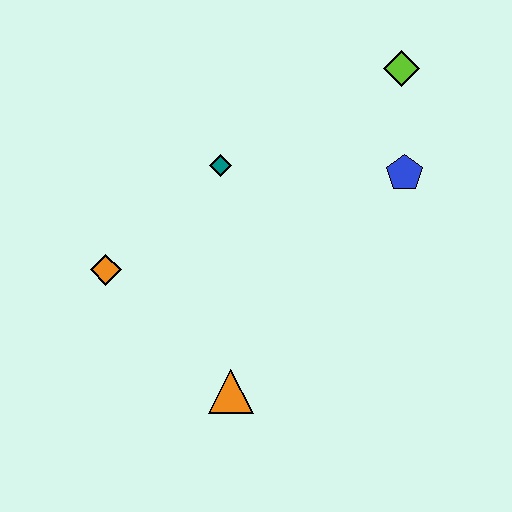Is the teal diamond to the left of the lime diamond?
Yes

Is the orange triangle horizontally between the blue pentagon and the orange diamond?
Yes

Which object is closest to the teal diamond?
The orange diamond is closest to the teal diamond.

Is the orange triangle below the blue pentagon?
Yes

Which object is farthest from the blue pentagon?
The orange diamond is farthest from the blue pentagon.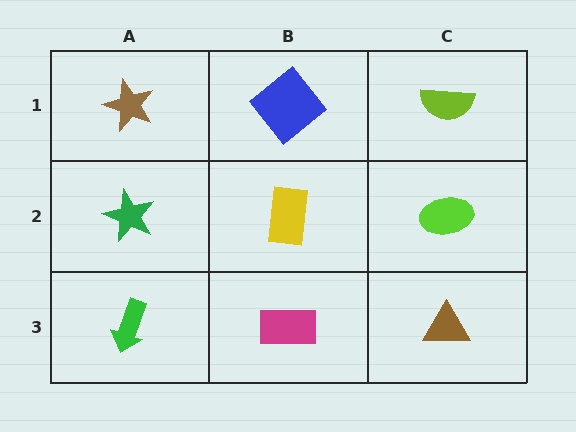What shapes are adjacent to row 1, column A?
A green star (row 2, column A), a blue diamond (row 1, column B).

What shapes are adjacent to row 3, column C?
A lime ellipse (row 2, column C), a magenta rectangle (row 3, column B).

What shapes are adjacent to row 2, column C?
A lime semicircle (row 1, column C), a brown triangle (row 3, column C), a yellow rectangle (row 2, column B).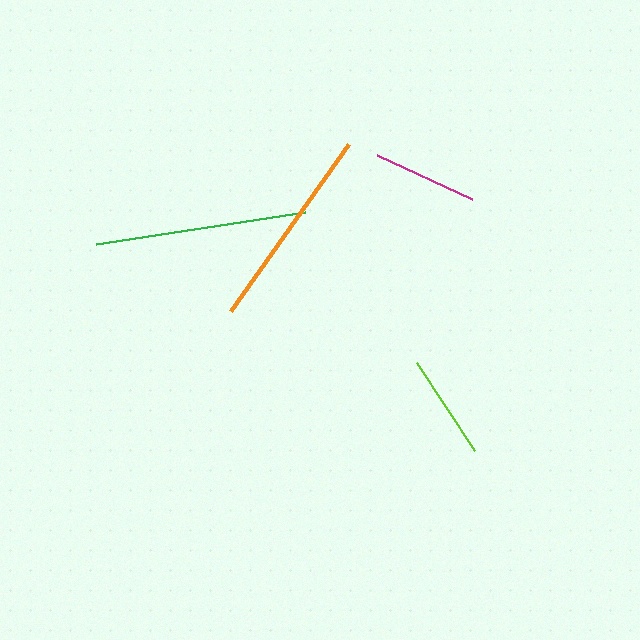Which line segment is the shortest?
The lime line is the shortest at approximately 105 pixels.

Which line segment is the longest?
The green line is the longest at approximately 211 pixels.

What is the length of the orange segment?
The orange segment is approximately 205 pixels long.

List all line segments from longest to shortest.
From longest to shortest: green, orange, magenta, lime.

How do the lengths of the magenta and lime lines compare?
The magenta and lime lines are approximately the same length.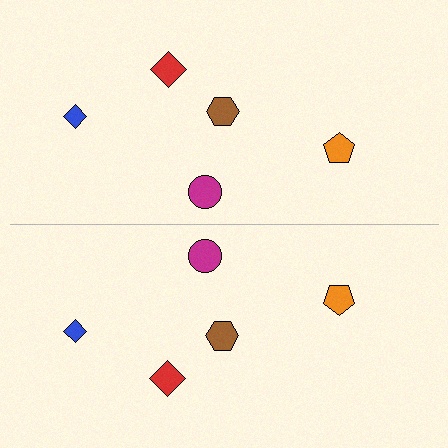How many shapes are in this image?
There are 10 shapes in this image.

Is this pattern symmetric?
Yes, this pattern has bilateral (reflection) symmetry.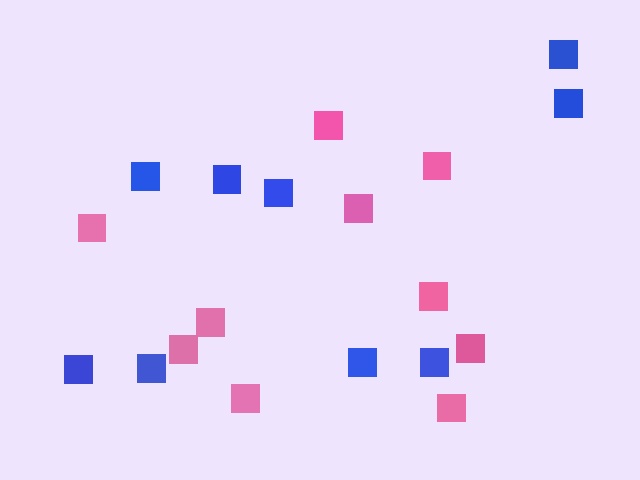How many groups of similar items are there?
There are 2 groups: one group of pink squares (10) and one group of blue squares (9).